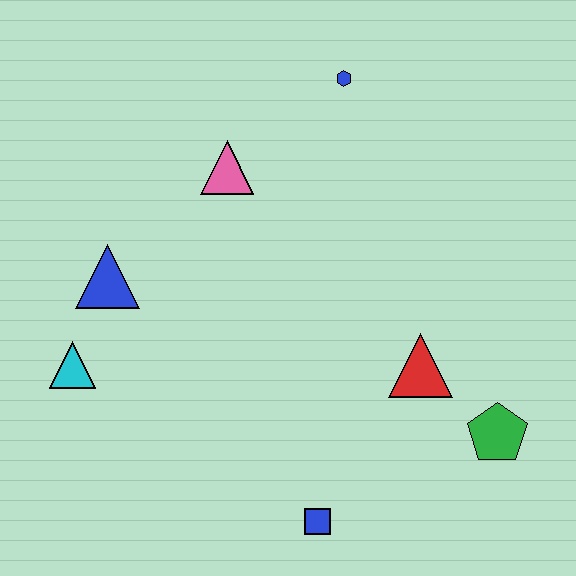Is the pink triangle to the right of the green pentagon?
No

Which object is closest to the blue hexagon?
The pink triangle is closest to the blue hexagon.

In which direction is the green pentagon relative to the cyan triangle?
The green pentagon is to the right of the cyan triangle.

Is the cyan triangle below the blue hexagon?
Yes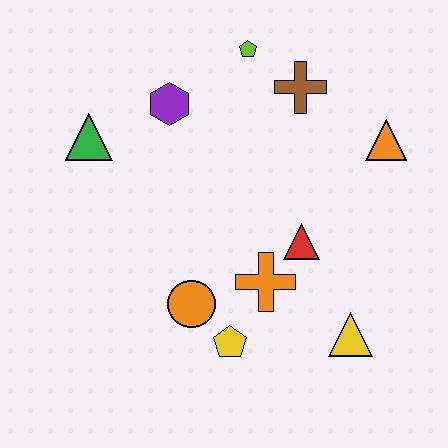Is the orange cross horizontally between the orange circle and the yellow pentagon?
No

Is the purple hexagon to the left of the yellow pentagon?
Yes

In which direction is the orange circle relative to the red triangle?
The orange circle is to the left of the red triangle.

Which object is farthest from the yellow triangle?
The green triangle is farthest from the yellow triangle.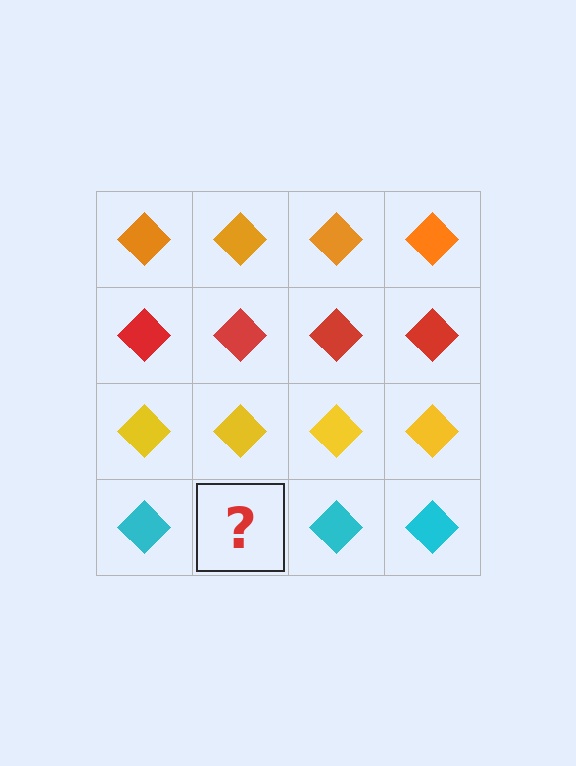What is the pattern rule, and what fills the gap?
The rule is that each row has a consistent color. The gap should be filled with a cyan diamond.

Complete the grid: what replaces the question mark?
The question mark should be replaced with a cyan diamond.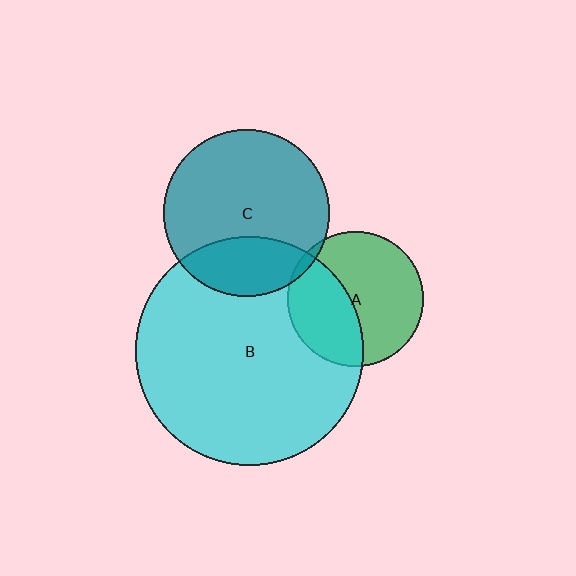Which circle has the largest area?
Circle B (cyan).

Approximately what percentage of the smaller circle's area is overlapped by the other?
Approximately 40%.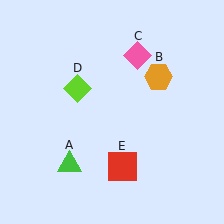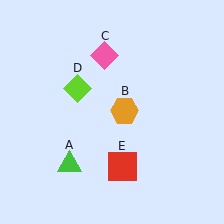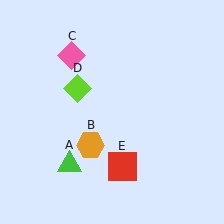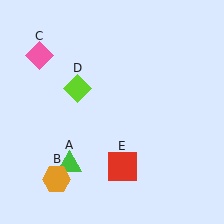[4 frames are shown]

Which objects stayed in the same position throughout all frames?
Green triangle (object A) and lime diamond (object D) and red square (object E) remained stationary.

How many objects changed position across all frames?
2 objects changed position: orange hexagon (object B), pink diamond (object C).